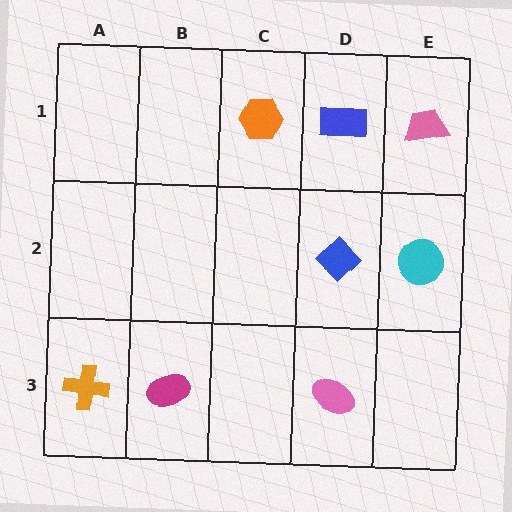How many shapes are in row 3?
3 shapes.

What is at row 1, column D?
A blue rectangle.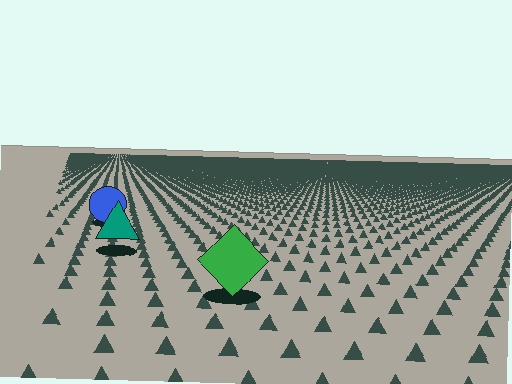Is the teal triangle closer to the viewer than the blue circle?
Yes. The teal triangle is closer — you can tell from the texture gradient: the ground texture is coarser near it.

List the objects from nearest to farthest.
From nearest to farthest: the green diamond, the teal triangle, the blue circle.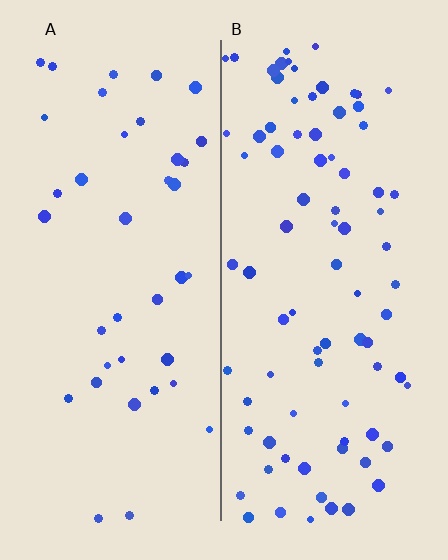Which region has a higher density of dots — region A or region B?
B (the right).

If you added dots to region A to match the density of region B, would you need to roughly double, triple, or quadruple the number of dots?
Approximately double.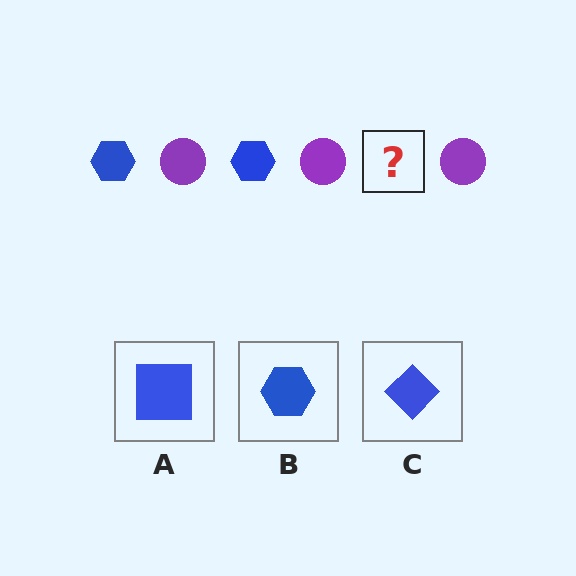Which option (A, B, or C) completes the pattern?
B.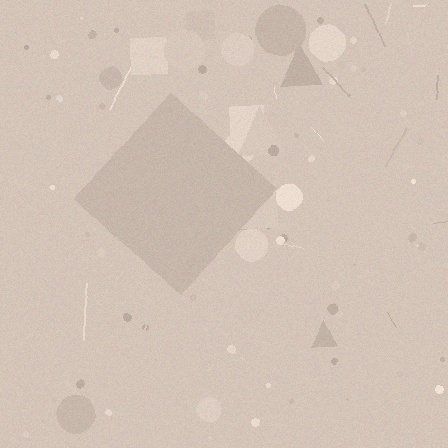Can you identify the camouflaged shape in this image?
The camouflaged shape is a diamond.